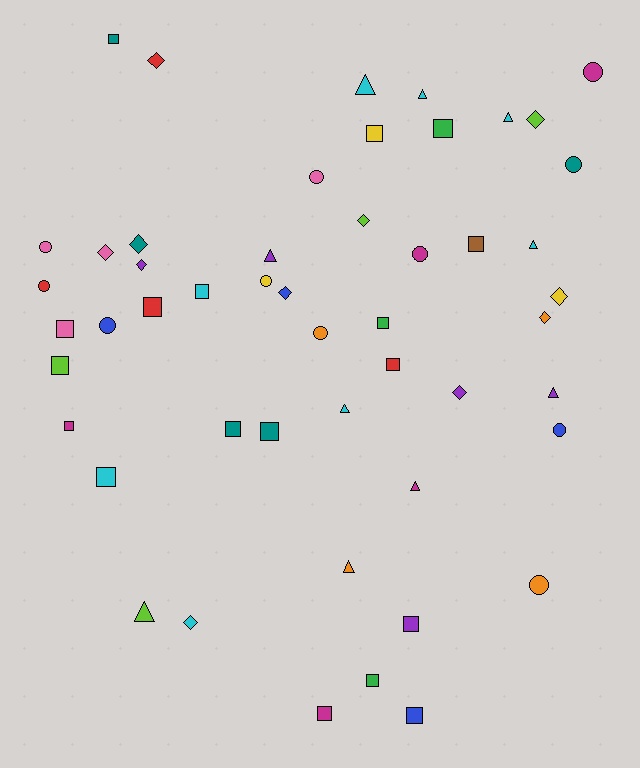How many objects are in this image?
There are 50 objects.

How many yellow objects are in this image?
There are 3 yellow objects.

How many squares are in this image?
There are 18 squares.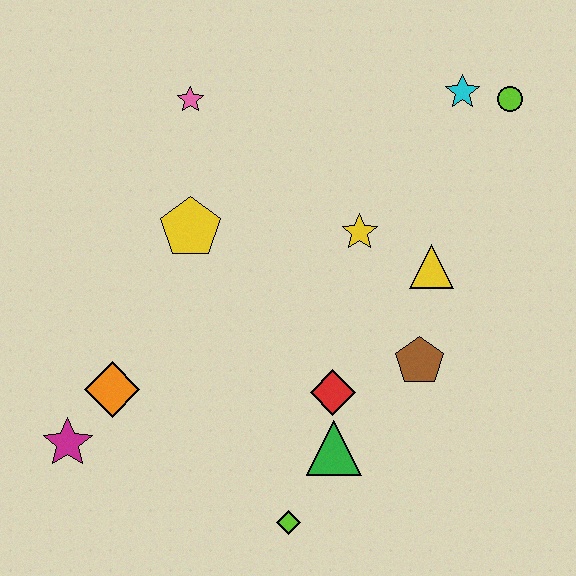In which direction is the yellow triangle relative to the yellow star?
The yellow triangle is to the right of the yellow star.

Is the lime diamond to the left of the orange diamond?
No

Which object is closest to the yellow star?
The yellow triangle is closest to the yellow star.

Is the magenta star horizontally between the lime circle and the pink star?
No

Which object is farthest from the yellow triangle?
The magenta star is farthest from the yellow triangle.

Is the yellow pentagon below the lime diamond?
No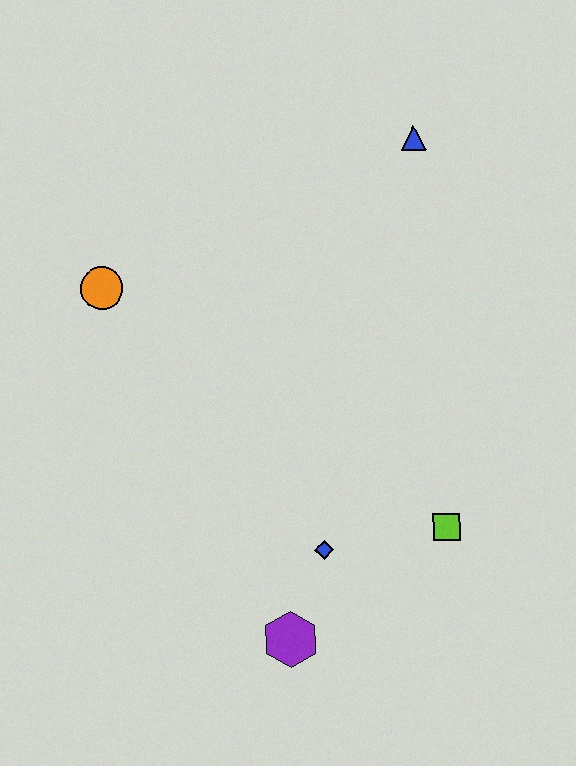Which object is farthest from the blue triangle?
The purple hexagon is farthest from the blue triangle.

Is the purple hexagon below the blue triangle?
Yes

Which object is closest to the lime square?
The blue diamond is closest to the lime square.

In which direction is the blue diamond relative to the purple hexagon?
The blue diamond is above the purple hexagon.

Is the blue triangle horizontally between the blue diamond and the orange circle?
No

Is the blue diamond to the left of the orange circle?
No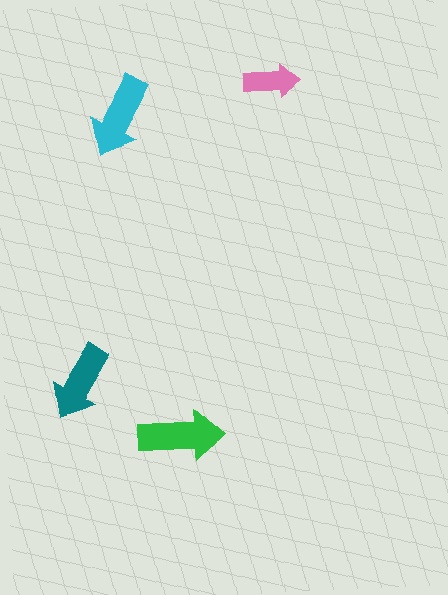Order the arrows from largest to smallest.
the green one, the cyan one, the teal one, the pink one.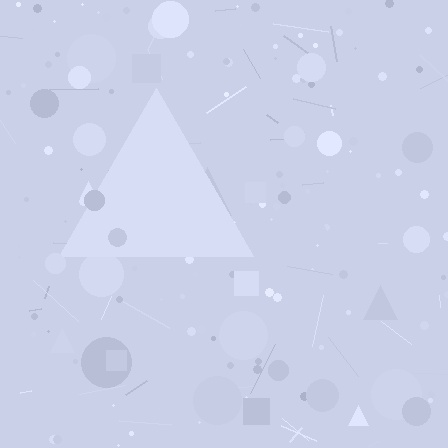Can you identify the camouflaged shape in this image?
The camouflaged shape is a triangle.